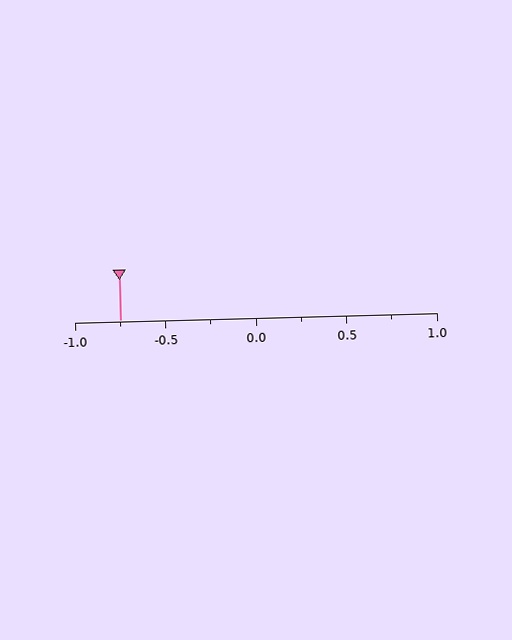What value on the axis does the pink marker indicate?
The marker indicates approximately -0.75.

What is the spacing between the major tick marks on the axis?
The major ticks are spaced 0.5 apart.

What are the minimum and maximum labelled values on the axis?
The axis runs from -1.0 to 1.0.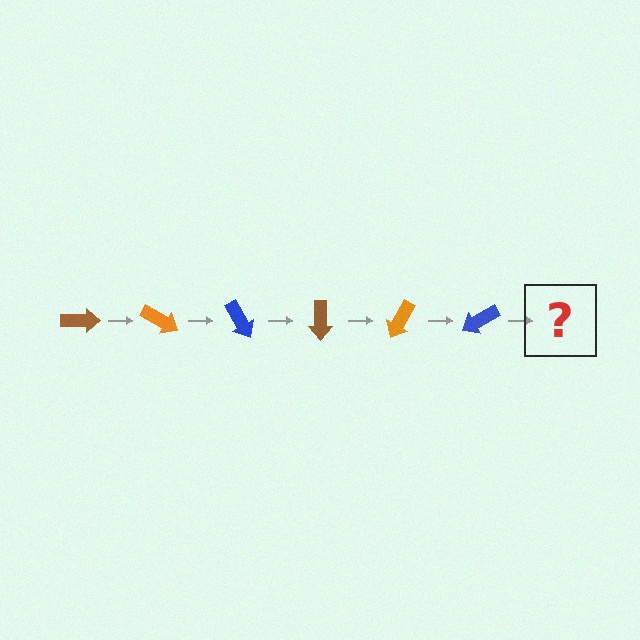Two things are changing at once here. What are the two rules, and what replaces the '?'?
The two rules are that it rotates 30 degrees each step and the color cycles through brown, orange, and blue. The '?' should be a brown arrow, rotated 180 degrees from the start.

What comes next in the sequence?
The next element should be a brown arrow, rotated 180 degrees from the start.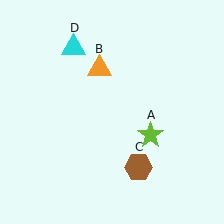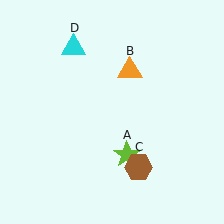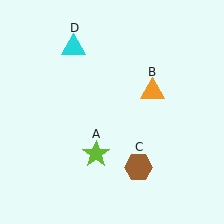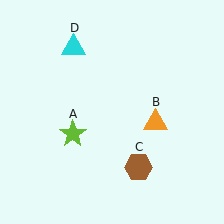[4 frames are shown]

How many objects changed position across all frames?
2 objects changed position: lime star (object A), orange triangle (object B).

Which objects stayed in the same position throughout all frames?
Brown hexagon (object C) and cyan triangle (object D) remained stationary.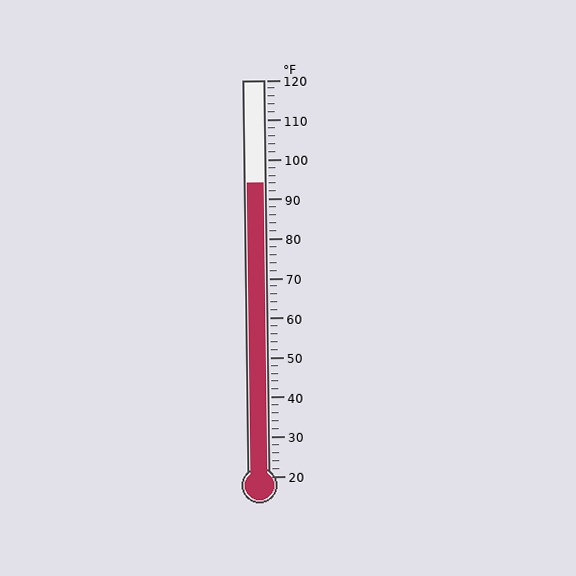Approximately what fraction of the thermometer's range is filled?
The thermometer is filled to approximately 75% of its range.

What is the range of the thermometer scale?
The thermometer scale ranges from 20°F to 120°F.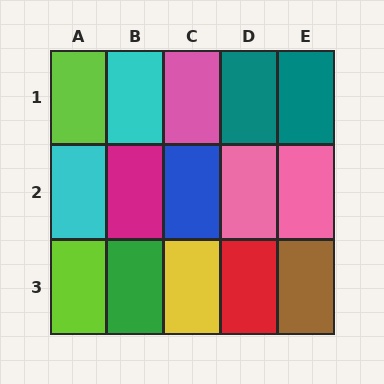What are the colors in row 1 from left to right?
Lime, cyan, pink, teal, teal.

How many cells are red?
1 cell is red.